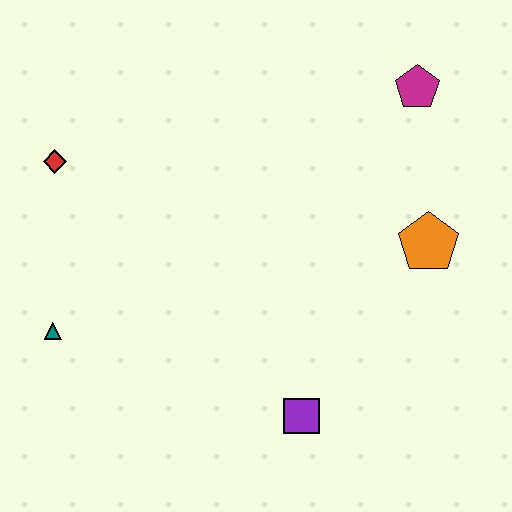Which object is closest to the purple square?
The orange pentagon is closest to the purple square.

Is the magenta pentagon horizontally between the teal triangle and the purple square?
No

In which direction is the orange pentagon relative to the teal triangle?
The orange pentagon is to the right of the teal triangle.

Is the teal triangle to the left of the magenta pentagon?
Yes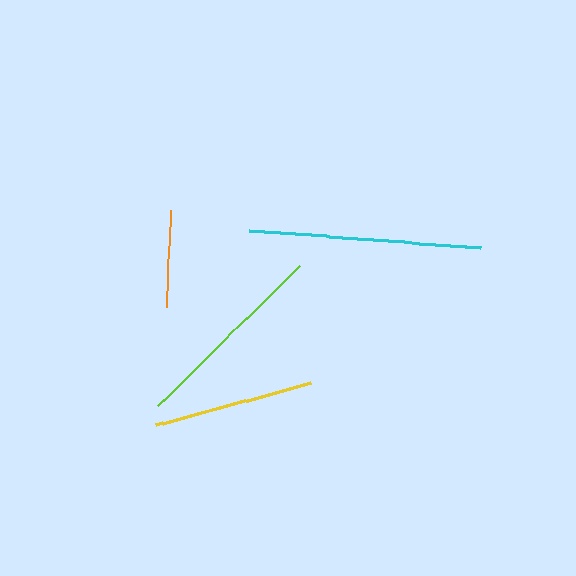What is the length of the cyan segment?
The cyan segment is approximately 232 pixels long.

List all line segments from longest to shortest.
From longest to shortest: cyan, lime, yellow, orange.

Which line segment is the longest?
The cyan line is the longest at approximately 232 pixels.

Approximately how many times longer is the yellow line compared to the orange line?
The yellow line is approximately 1.7 times the length of the orange line.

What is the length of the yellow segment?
The yellow segment is approximately 161 pixels long.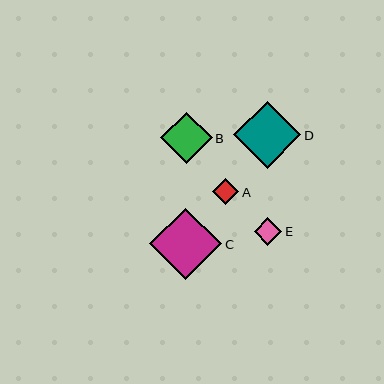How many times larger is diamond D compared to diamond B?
Diamond D is approximately 1.3 times the size of diamond B.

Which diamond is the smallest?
Diamond A is the smallest with a size of approximately 26 pixels.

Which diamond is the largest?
Diamond C is the largest with a size of approximately 72 pixels.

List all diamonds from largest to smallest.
From largest to smallest: C, D, B, E, A.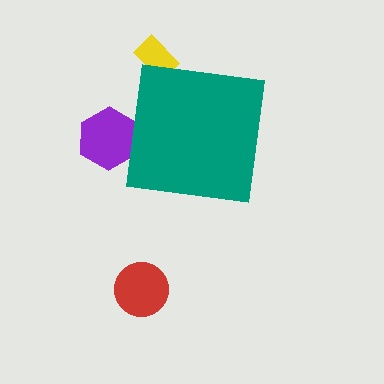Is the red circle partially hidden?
No, the red circle is fully visible.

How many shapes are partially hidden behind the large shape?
2 shapes are partially hidden.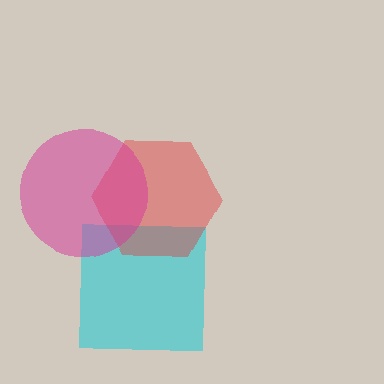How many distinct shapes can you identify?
There are 3 distinct shapes: a cyan square, a red hexagon, a magenta circle.